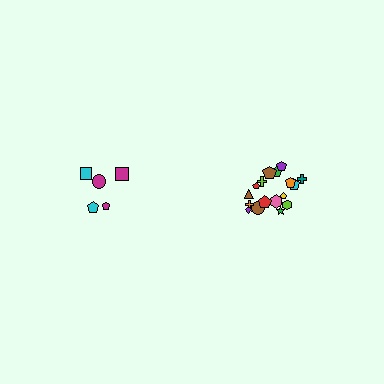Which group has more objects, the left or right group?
The right group.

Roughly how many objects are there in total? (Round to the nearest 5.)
Roughly 25 objects in total.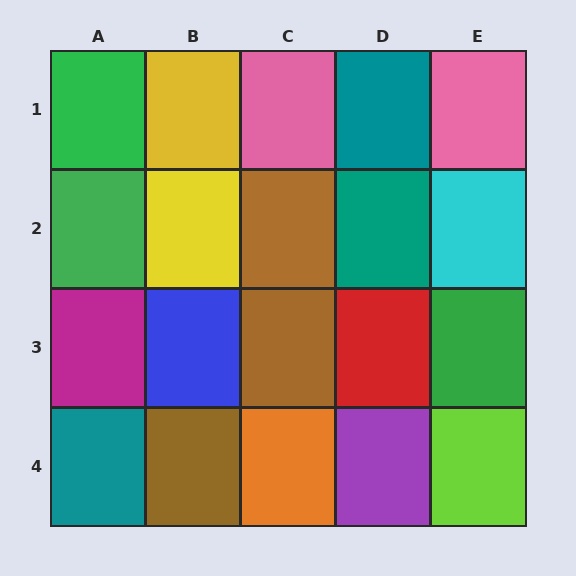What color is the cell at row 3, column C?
Brown.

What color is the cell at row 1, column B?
Yellow.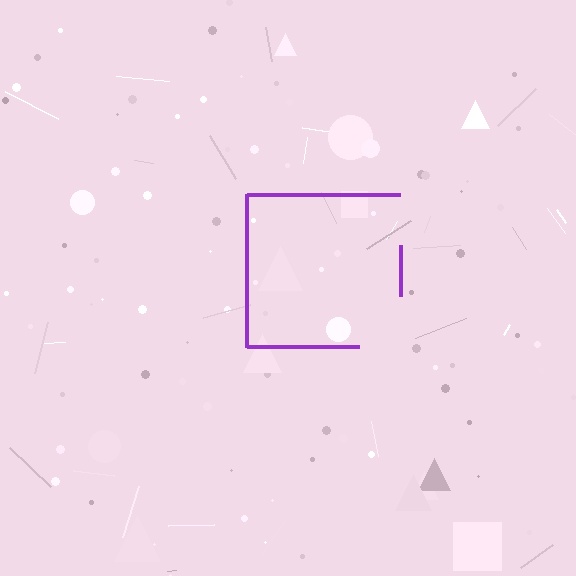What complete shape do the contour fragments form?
The contour fragments form a square.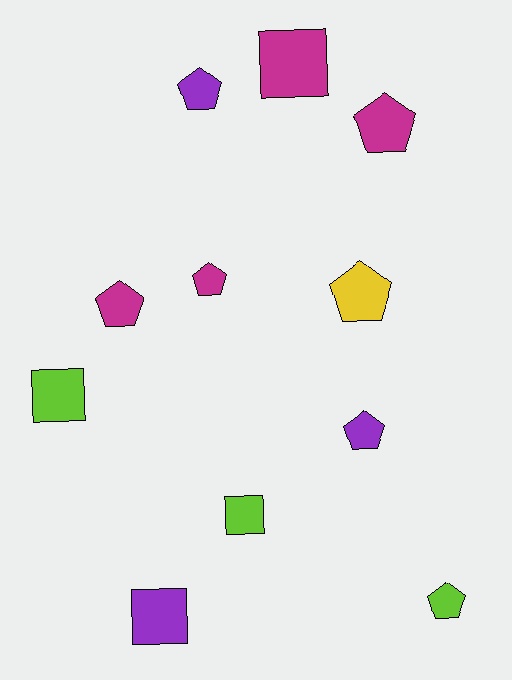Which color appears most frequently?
Magenta, with 4 objects.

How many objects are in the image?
There are 11 objects.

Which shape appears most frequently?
Pentagon, with 7 objects.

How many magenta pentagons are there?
There are 3 magenta pentagons.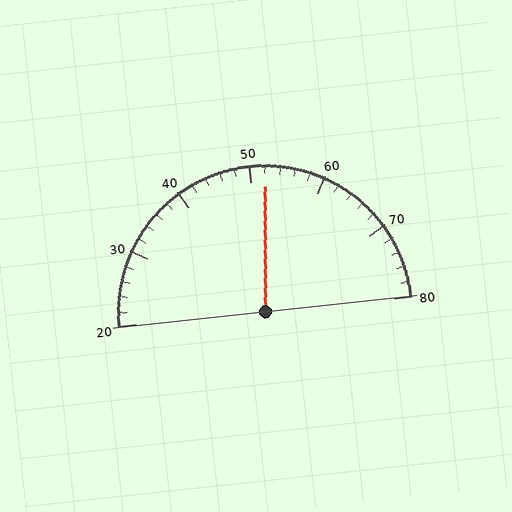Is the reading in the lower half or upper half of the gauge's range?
The reading is in the upper half of the range (20 to 80).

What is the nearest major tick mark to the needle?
The nearest major tick mark is 50.